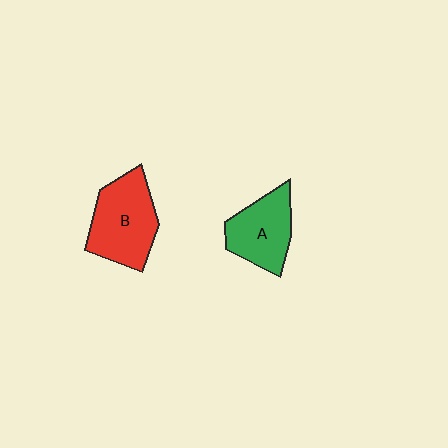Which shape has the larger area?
Shape B (red).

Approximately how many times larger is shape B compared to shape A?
Approximately 1.2 times.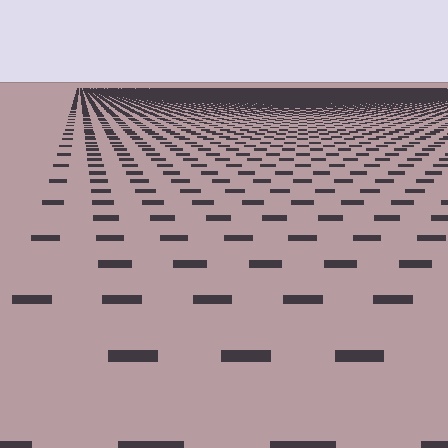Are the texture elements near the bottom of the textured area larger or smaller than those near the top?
Larger. Near the bottom, elements are closer to the viewer and appear at a bigger on-screen size.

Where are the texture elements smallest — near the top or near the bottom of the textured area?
Near the top.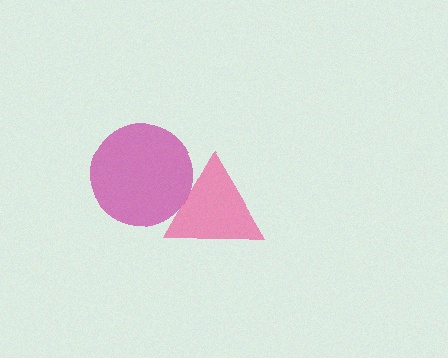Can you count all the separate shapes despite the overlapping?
Yes, there are 2 separate shapes.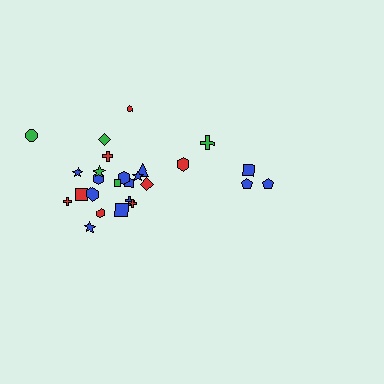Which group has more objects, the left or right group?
The left group.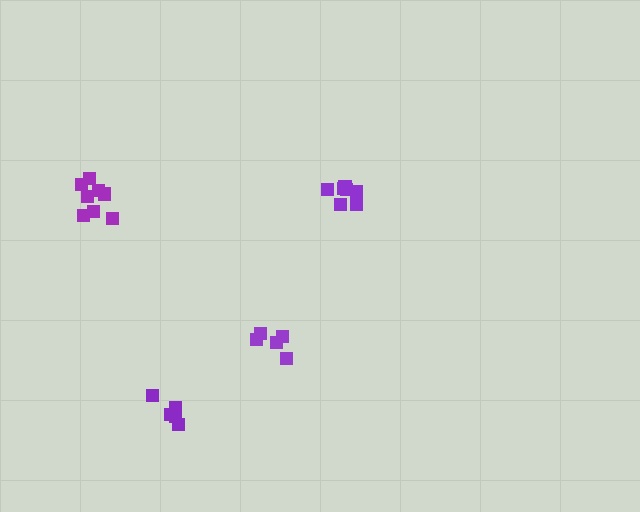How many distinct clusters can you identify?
There are 4 distinct clusters.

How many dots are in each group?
Group 1: 5 dots, Group 2: 5 dots, Group 3: 7 dots, Group 4: 8 dots (25 total).